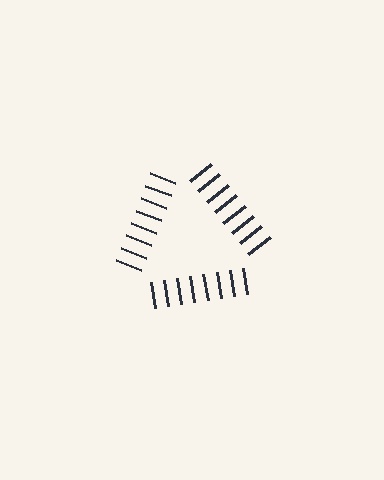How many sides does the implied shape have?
3 sides — the line-ends trace a triangle.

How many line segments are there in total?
24 — 8 along each of the 3 edges.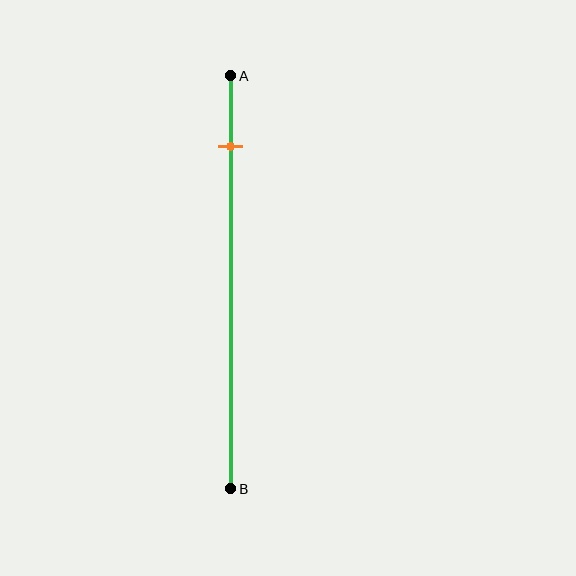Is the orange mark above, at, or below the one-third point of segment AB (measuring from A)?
The orange mark is above the one-third point of segment AB.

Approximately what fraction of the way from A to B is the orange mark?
The orange mark is approximately 15% of the way from A to B.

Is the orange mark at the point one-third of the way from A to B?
No, the mark is at about 15% from A, not at the 33% one-third point.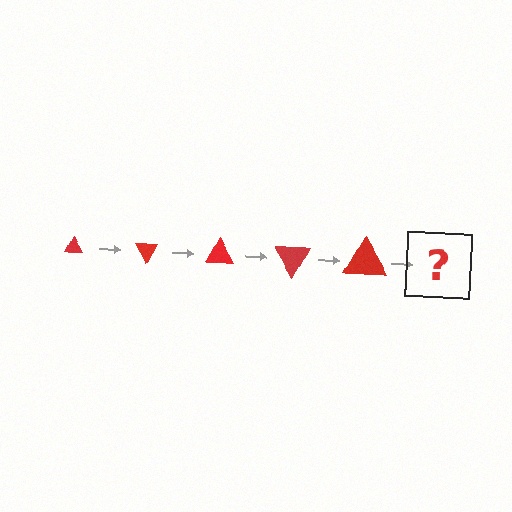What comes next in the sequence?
The next element should be a triangle, larger than the previous one and rotated 300 degrees from the start.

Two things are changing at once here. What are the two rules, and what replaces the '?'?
The two rules are that the triangle grows larger each step and it rotates 60 degrees each step. The '?' should be a triangle, larger than the previous one and rotated 300 degrees from the start.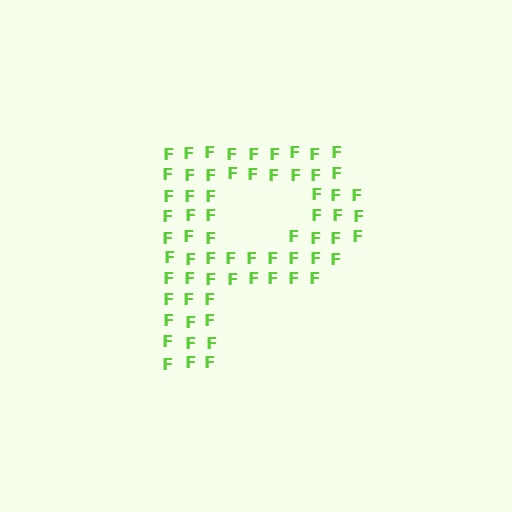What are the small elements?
The small elements are letter F's.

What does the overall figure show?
The overall figure shows the letter P.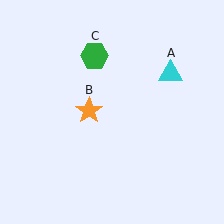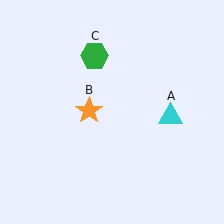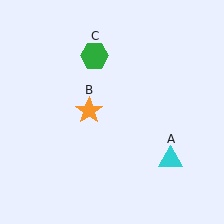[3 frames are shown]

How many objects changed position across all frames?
1 object changed position: cyan triangle (object A).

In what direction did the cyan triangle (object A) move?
The cyan triangle (object A) moved down.